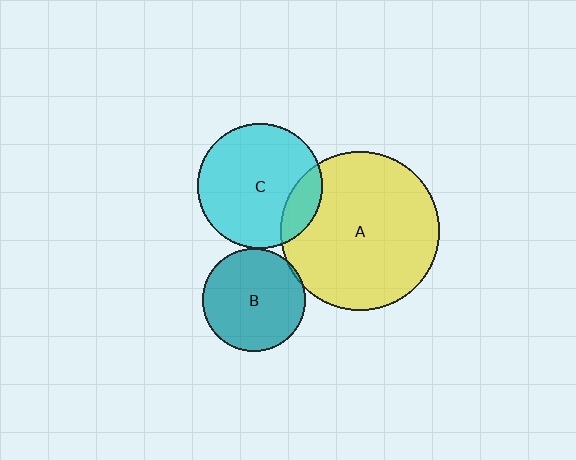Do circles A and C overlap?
Yes.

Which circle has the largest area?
Circle A (yellow).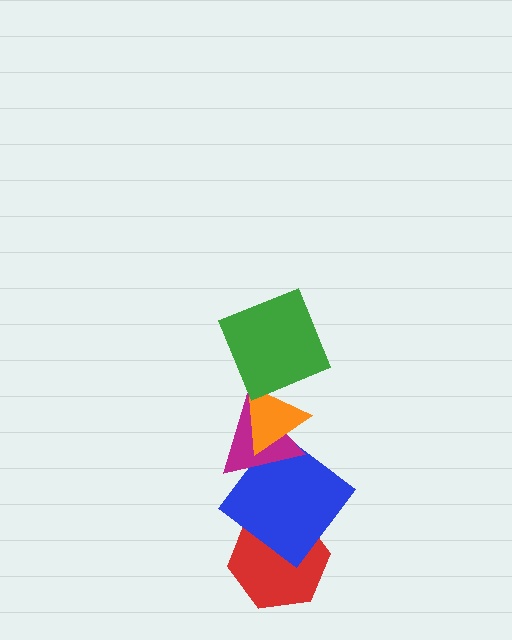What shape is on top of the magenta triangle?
The orange triangle is on top of the magenta triangle.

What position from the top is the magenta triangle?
The magenta triangle is 3rd from the top.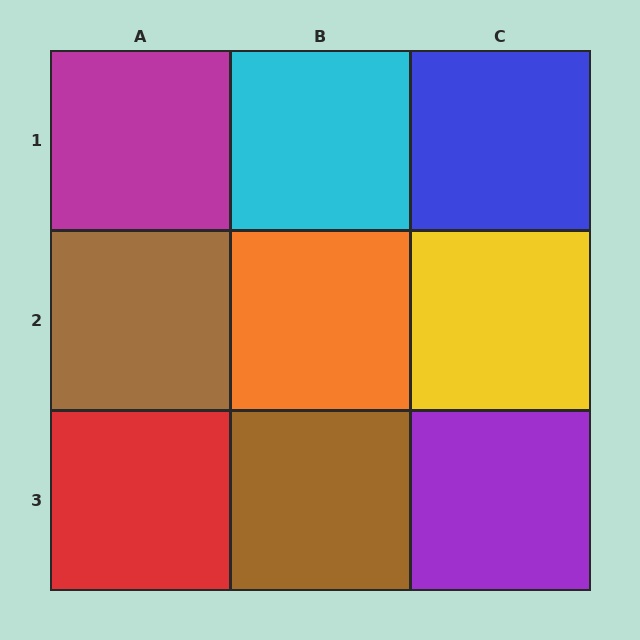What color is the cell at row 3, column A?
Red.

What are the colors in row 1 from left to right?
Magenta, cyan, blue.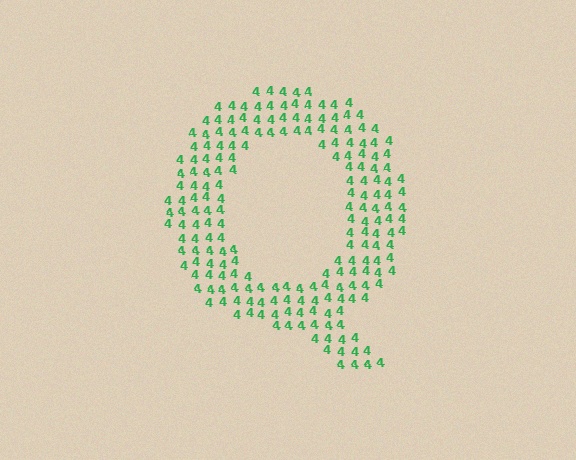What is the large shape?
The large shape is the letter Q.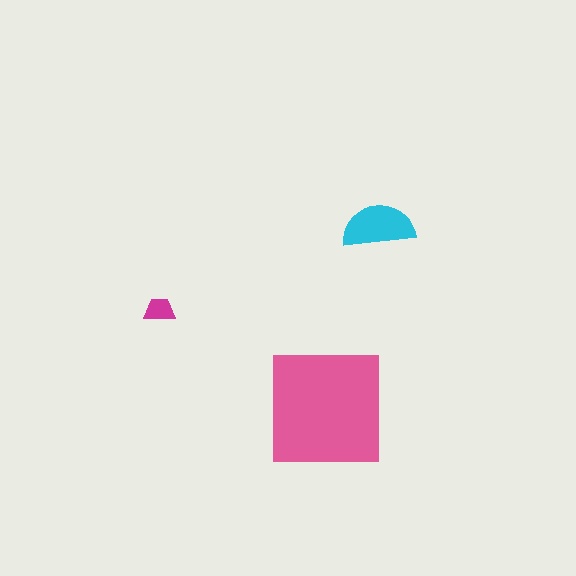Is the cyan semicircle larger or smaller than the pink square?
Smaller.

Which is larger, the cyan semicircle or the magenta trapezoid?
The cyan semicircle.